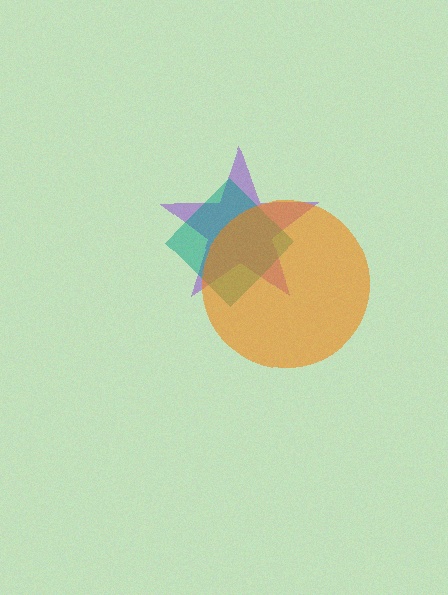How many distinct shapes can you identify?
There are 3 distinct shapes: a purple star, a teal diamond, an orange circle.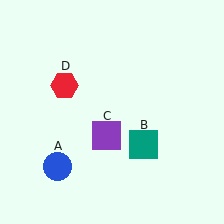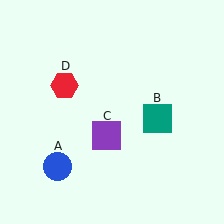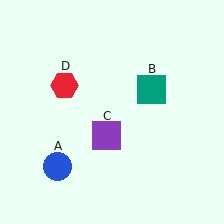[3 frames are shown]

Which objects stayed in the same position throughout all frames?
Blue circle (object A) and purple square (object C) and red hexagon (object D) remained stationary.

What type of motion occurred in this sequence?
The teal square (object B) rotated counterclockwise around the center of the scene.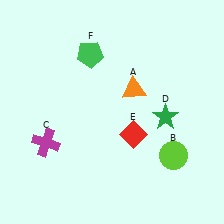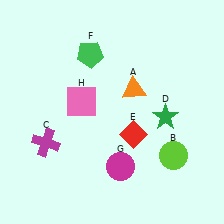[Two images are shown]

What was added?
A magenta circle (G), a pink square (H) were added in Image 2.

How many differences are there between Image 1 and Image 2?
There are 2 differences between the two images.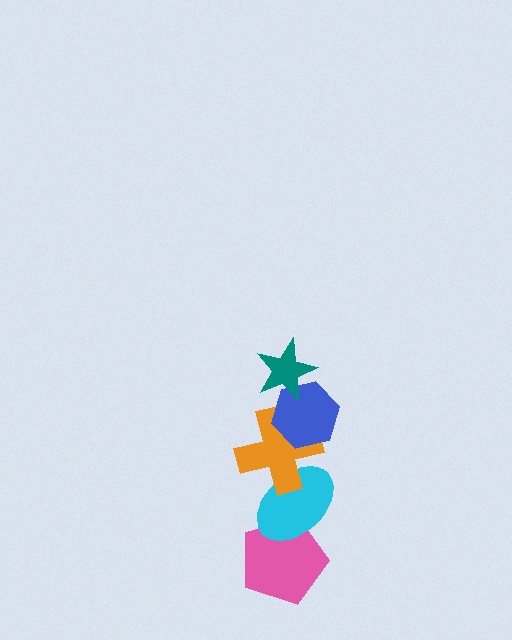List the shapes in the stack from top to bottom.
From top to bottom: the teal star, the blue hexagon, the orange cross, the cyan ellipse, the pink pentagon.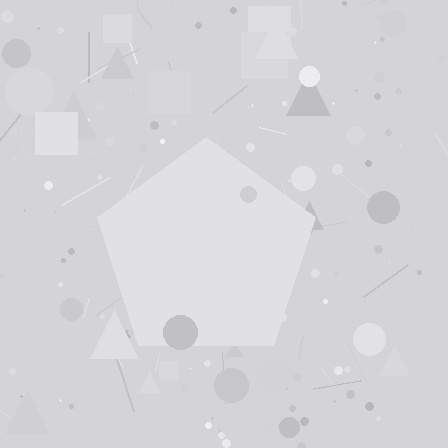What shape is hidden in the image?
A pentagon is hidden in the image.